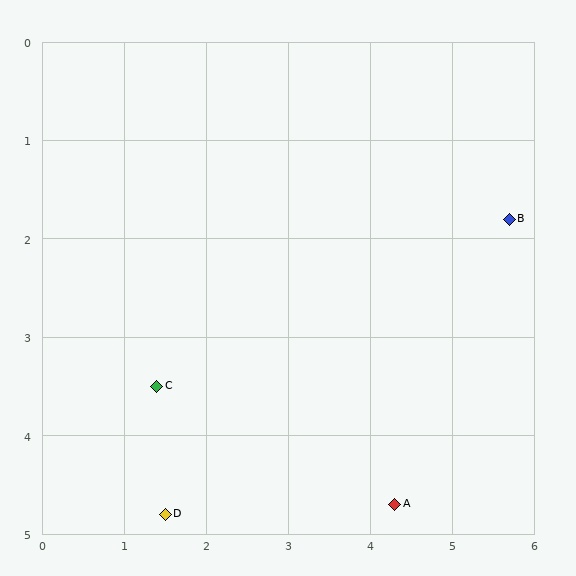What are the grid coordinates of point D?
Point D is at approximately (1.5, 4.8).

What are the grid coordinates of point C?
Point C is at approximately (1.4, 3.5).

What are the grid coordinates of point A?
Point A is at approximately (4.3, 4.7).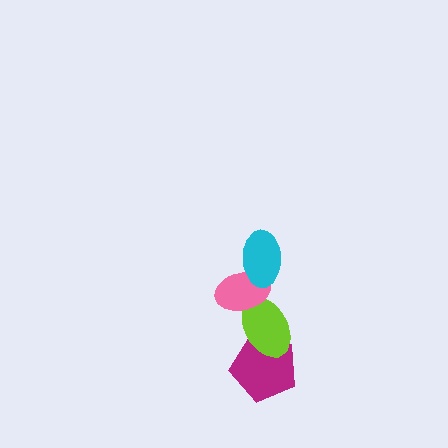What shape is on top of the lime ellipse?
The pink ellipse is on top of the lime ellipse.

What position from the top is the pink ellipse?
The pink ellipse is 2nd from the top.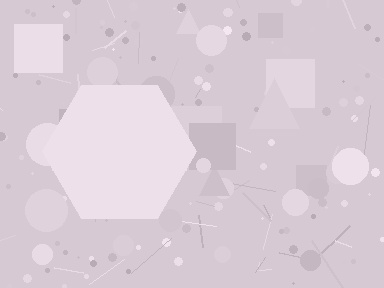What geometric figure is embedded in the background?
A hexagon is embedded in the background.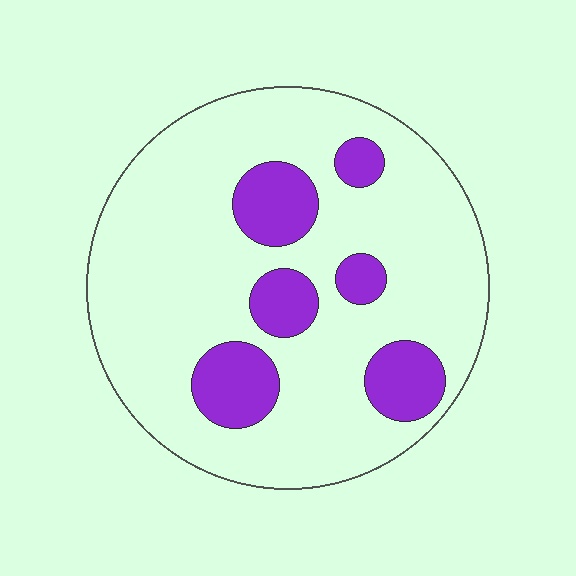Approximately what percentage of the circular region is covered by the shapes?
Approximately 20%.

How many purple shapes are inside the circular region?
6.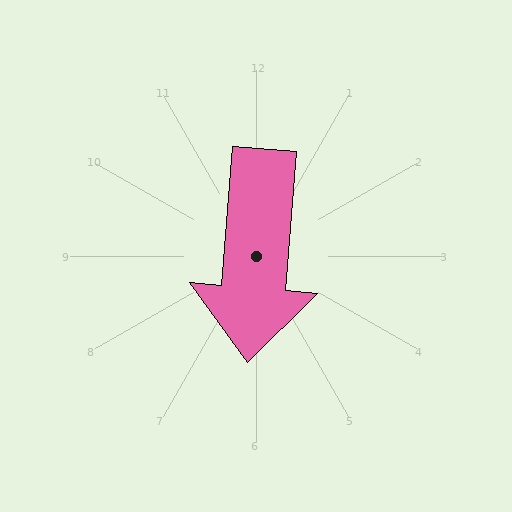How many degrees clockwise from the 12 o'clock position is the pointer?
Approximately 185 degrees.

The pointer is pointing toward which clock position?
Roughly 6 o'clock.